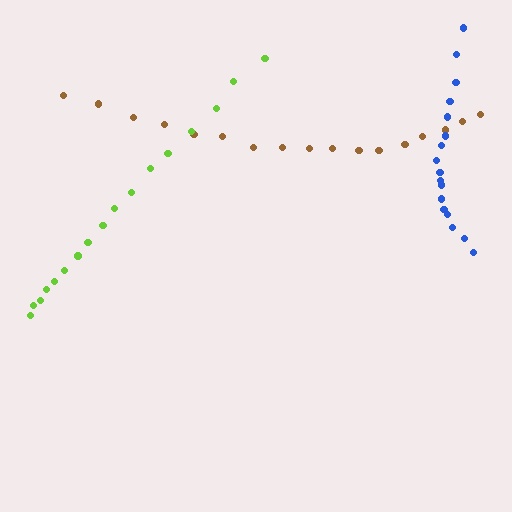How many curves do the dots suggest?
There are 3 distinct paths.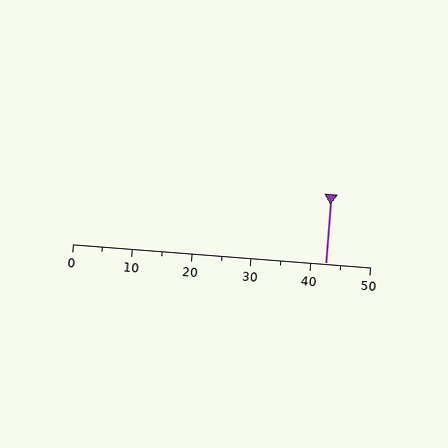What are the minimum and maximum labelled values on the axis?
The axis runs from 0 to 50.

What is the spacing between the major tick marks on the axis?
The major ticks are spaced 10 apart.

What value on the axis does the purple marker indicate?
The marker indicates approximately 42.5.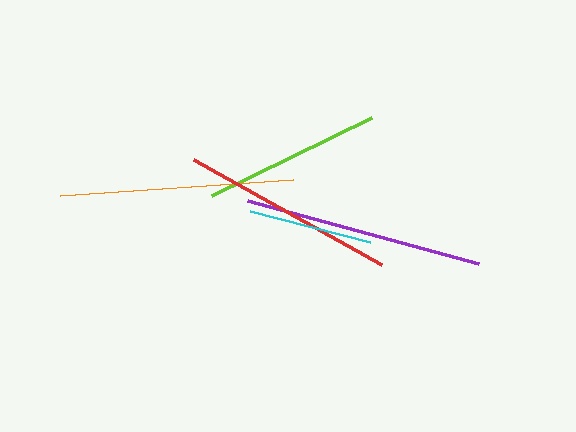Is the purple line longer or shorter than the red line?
The purple line is longer than the red line.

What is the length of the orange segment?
The orange segment is approximately 233 pixels long.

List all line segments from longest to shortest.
From longest to shortest: purple, orange, red, lime, cyan.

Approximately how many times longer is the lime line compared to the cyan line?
The lime line is approximately 1.4 times the length of the cyan line.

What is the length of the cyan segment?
The cyan segment is approximately 123 pixels long.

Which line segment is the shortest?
The cyan line is the shortest at approximately 123 pixels.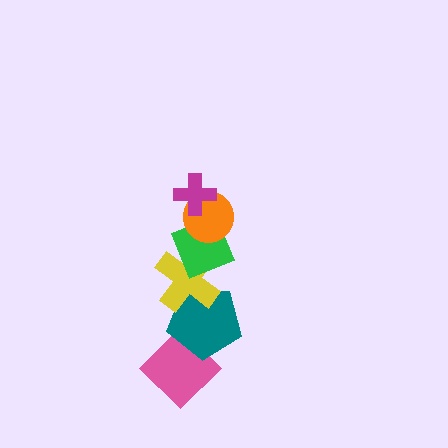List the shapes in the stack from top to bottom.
From top to bottom: the magenta cross, the orange circle, the green diamond, the yellow cross, the teal pentagon, the pink diamond.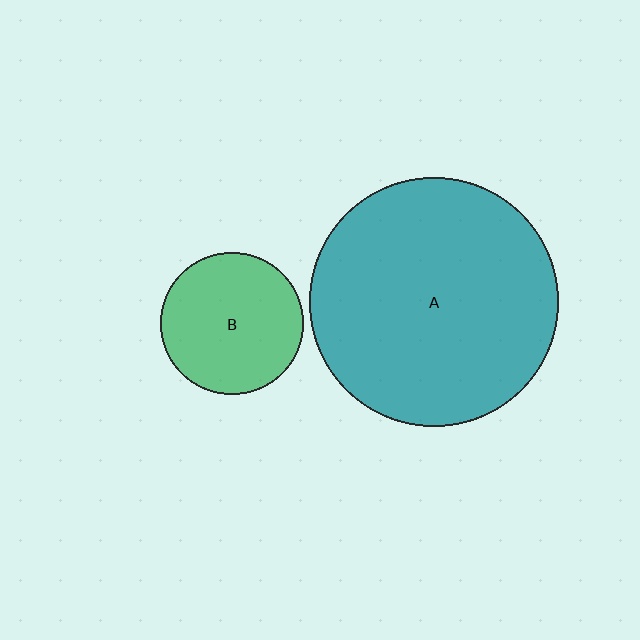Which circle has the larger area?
Circle A (teal).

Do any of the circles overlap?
No, none of the circles overlap.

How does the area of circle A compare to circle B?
Approximately 3.1 times.